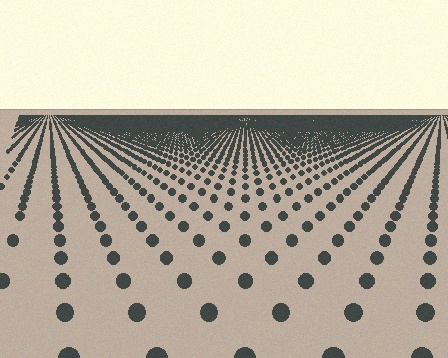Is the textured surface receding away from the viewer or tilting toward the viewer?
The surface is receding away from the viewer. Texture elements get smaller and denser toward the top.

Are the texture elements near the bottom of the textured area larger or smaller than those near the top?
Larger. Near the bottom, elements are closer to the viewer and appear at a bigger on-screen size.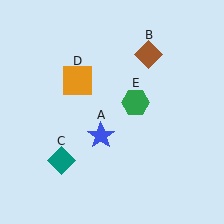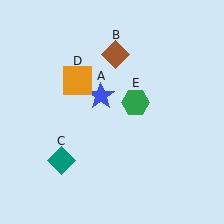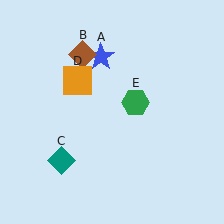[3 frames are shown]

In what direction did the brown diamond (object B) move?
The brown diamond (object B) moved left.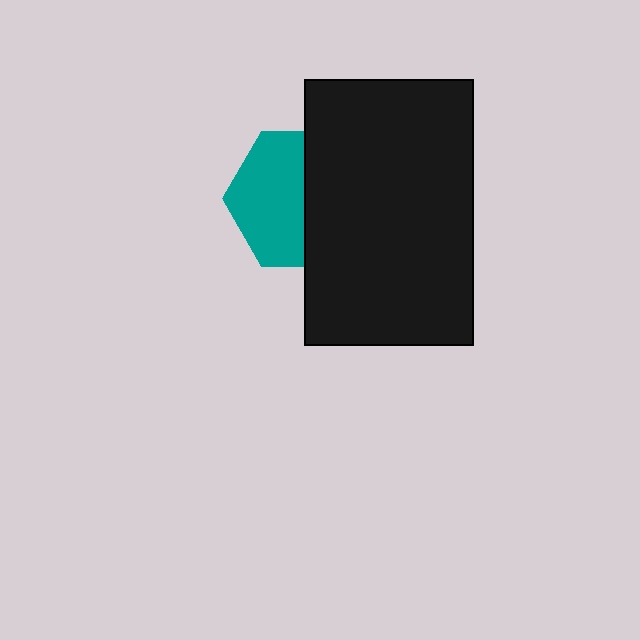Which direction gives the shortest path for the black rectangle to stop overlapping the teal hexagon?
Moving right gives the shortest separation.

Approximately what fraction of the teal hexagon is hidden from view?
Roughly 47% of the teal hexagon is hidden behind the black rectangle.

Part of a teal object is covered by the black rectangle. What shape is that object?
It is a hexagon.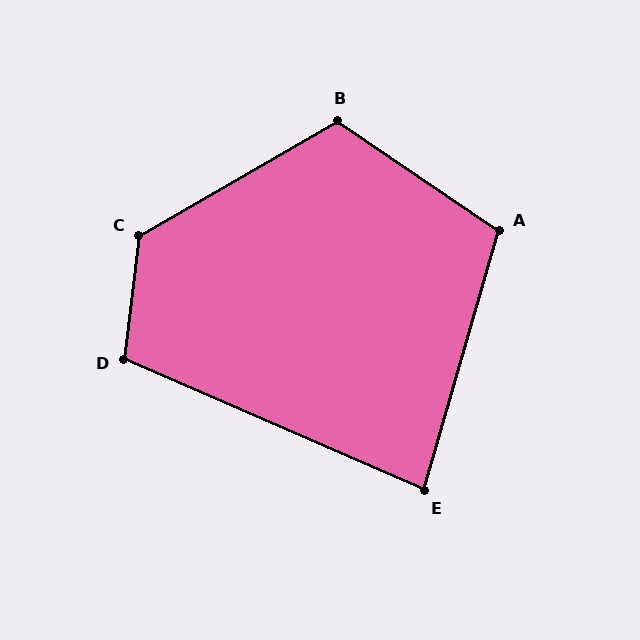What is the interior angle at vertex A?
Approximately 108 degrees (obtuse).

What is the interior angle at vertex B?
Approximately 116 degrees (obtuse).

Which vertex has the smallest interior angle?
E, at approximately 82 degrees.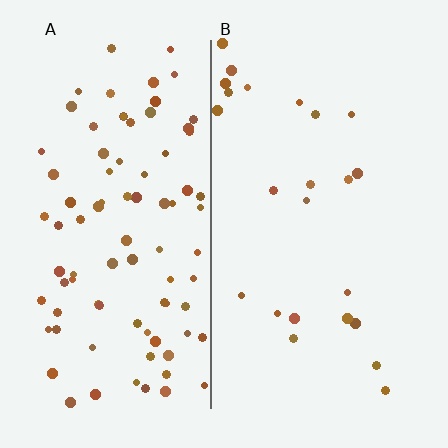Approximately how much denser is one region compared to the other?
Approximately 3.6× — region A over region B.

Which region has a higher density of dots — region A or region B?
A (the left).